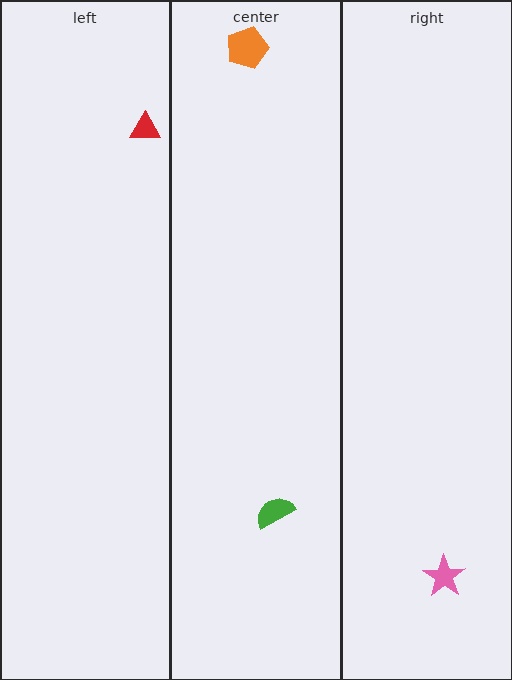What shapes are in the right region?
The pink star.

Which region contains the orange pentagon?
The center region.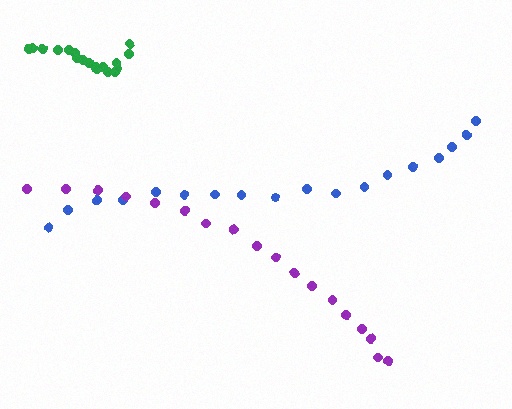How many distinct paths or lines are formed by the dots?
There are 3 distinct paths.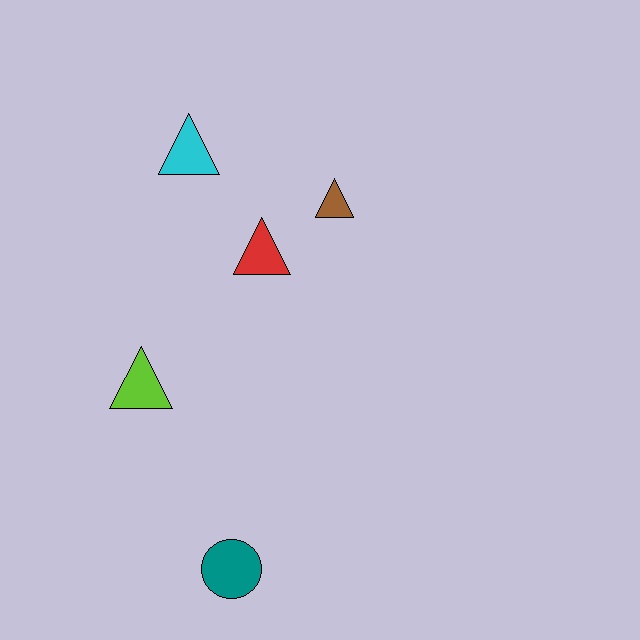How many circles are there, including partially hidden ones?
There is 1 circle.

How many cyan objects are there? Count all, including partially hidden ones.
There is 1 cyan object.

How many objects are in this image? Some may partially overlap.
There are 5 objects.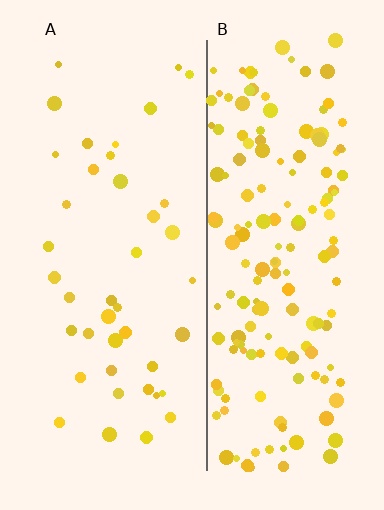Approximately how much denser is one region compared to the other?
Approximately 4.0× — region B over region A.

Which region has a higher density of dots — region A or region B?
B (the right).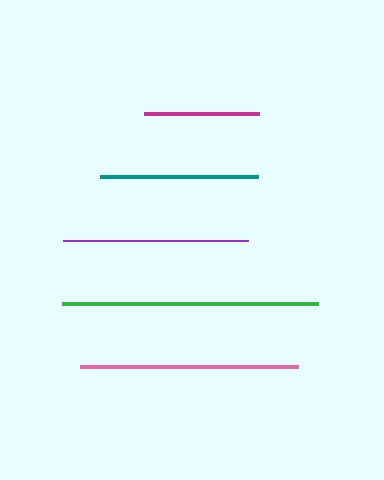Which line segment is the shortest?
The magenta line is the shortest at approximately 115 pixels.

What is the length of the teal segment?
The teal segment is approximately 158 pixels long.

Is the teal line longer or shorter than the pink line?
The pink line is longer than the teal line.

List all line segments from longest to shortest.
From longest to shortest: green, pink, purple, teal, magenta.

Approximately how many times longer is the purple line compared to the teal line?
The purple line is approximately 1.2 times the length of the teal line.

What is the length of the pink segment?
The pink segment is approximately 218 pixels long.